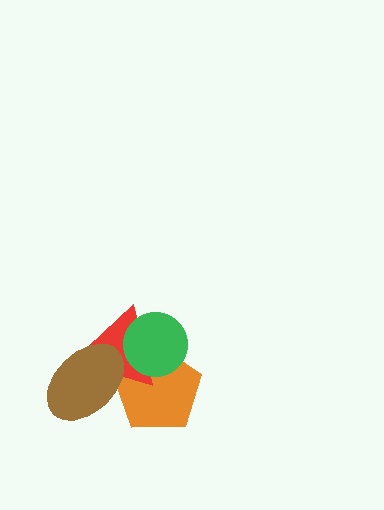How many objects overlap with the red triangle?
3 objects overlap with the red triangle.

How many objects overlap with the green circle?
2 objects overlap with the green circle.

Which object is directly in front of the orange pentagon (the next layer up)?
The red triangle is directly in front of the orange pentagon.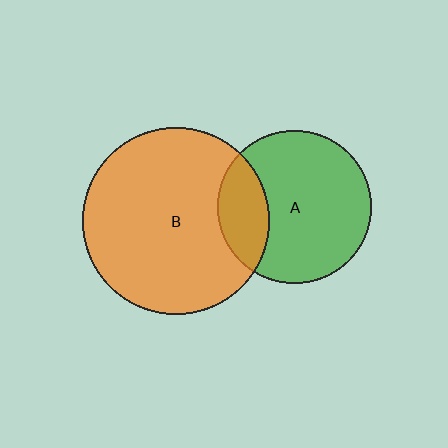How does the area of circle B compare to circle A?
Approximately 1.5 times.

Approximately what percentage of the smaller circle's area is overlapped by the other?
Approximately 25%.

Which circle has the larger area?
Circle B (orange).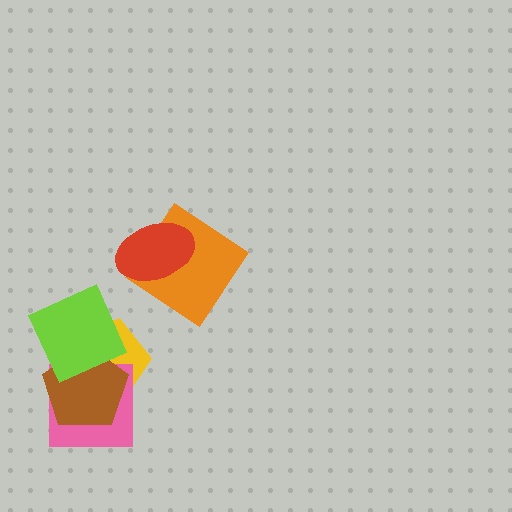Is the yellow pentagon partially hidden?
Yes, it is partially covered by another shape.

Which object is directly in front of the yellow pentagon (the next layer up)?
The pink square is directly in front of the yellow pentagon.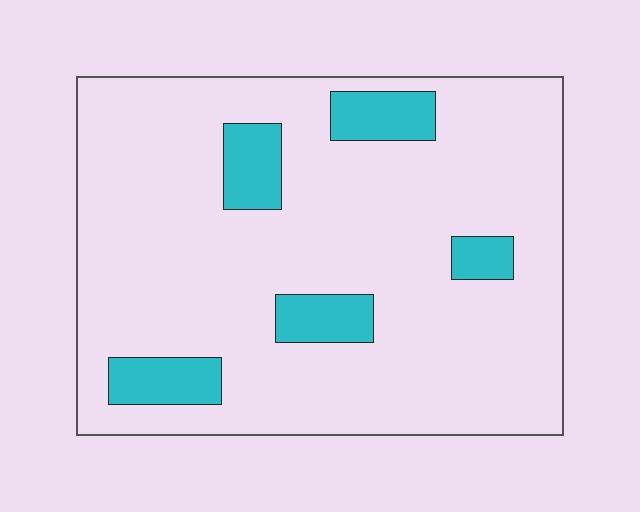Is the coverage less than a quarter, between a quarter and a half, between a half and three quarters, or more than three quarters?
Less than a quarter.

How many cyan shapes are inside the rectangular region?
5.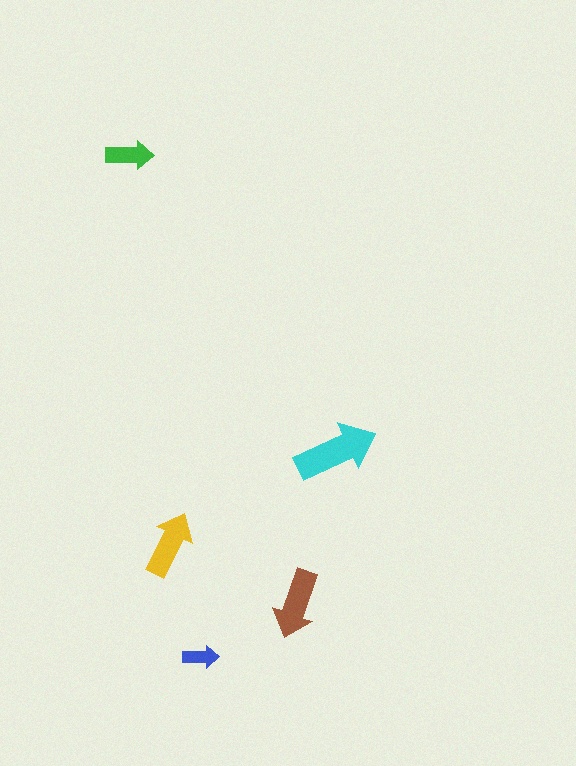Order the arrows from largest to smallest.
the cyan one, the brown one, the yellow one, the green one, the blue one.